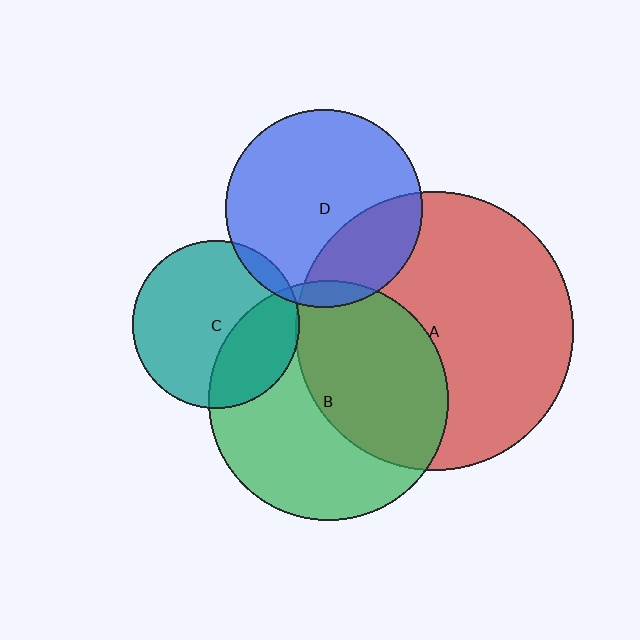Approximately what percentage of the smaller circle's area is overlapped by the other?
Approximately 30%.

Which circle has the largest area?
Circle A (red).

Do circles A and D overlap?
Yes.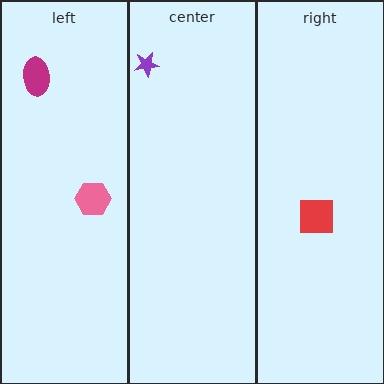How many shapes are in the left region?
2.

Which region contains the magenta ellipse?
The left region.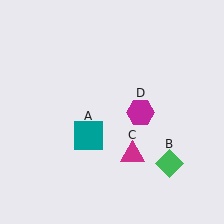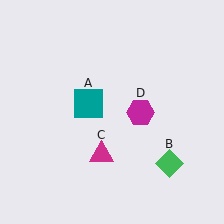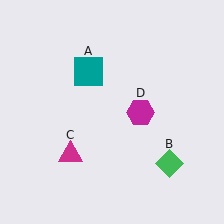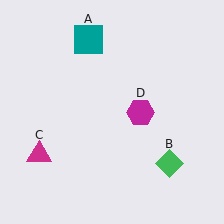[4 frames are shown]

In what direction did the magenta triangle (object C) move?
The magenta triangle (object C) moved left.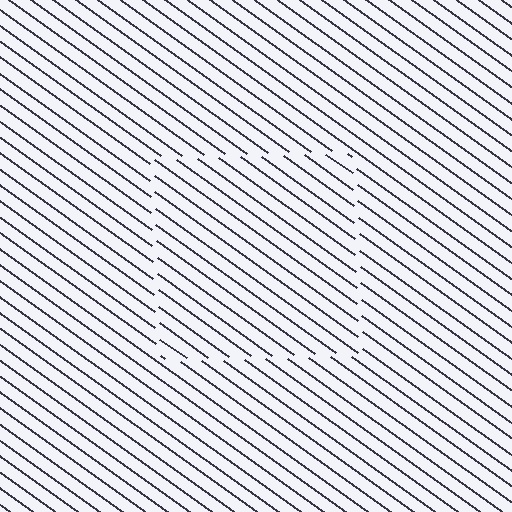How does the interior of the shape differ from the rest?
The interior of the shape contains the same grating, shifted by half a period — the contour is defined by the phase discontinuity where line-ends from the inner and outer gratings abut.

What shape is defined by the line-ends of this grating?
An illusory square. The interior of the shape contains the same grating, shifted by half a period — the contour is defined by the phase discontinuity where line-ends from the inner and outer gratings abut.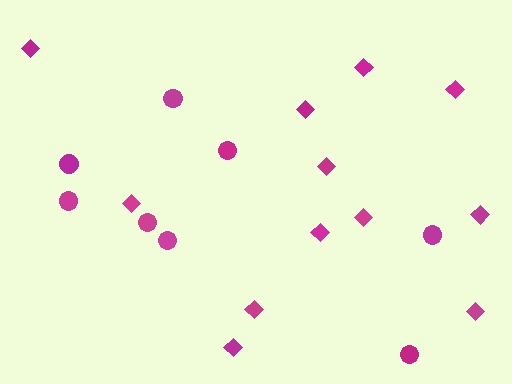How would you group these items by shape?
There are 2 groups: one group of diamonds (12) and one group of circles (8).